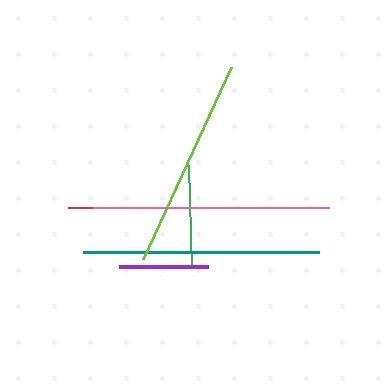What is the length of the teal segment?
The teal segment is approximately 235 pixels long.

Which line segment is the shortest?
The purple line is the shortest at approximately 89 pixels.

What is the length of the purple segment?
The purple segment is approximately 89 pixels long.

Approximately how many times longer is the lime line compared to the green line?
The lime line is approximately 2.0 times the length of the green line.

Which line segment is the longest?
The red line is the longest at approximately 242 pixels.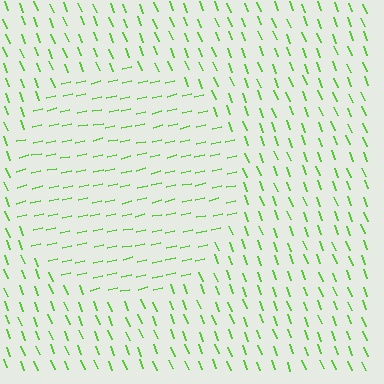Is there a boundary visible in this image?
Yes, there is a texture boundary formed by a change in line orientation.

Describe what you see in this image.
The image is filled with small lime line segments. A circle region in the image has lines oriented differently from the surrounding lines, creating a visible texture boundary.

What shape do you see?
I see a circle.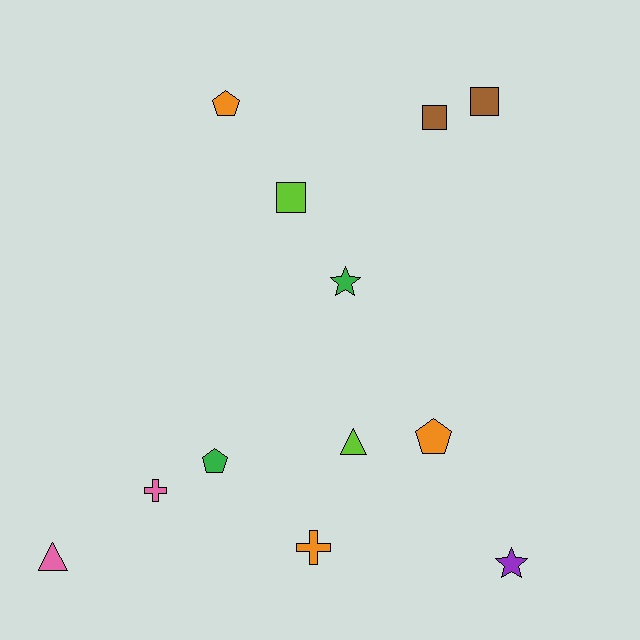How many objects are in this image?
There are 12 objects.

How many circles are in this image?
There are no circles.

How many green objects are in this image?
There are 2 green objects.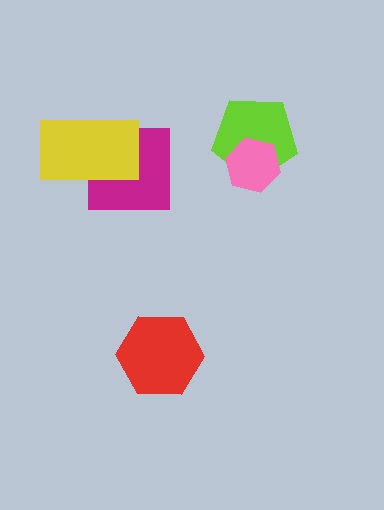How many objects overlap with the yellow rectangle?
1 object overlaps with the yellow rectangle.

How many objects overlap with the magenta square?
1 object overlaps with the magenta square.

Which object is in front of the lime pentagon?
The pink hexagon is in front of the lime pentagon.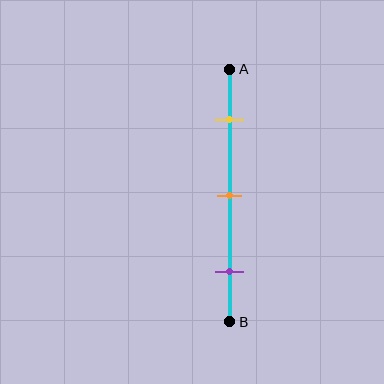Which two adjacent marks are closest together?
The yellow and orange marks are the closest adjacent pair.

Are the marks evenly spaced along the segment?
Yes, the marks are approximately evenly spaced.